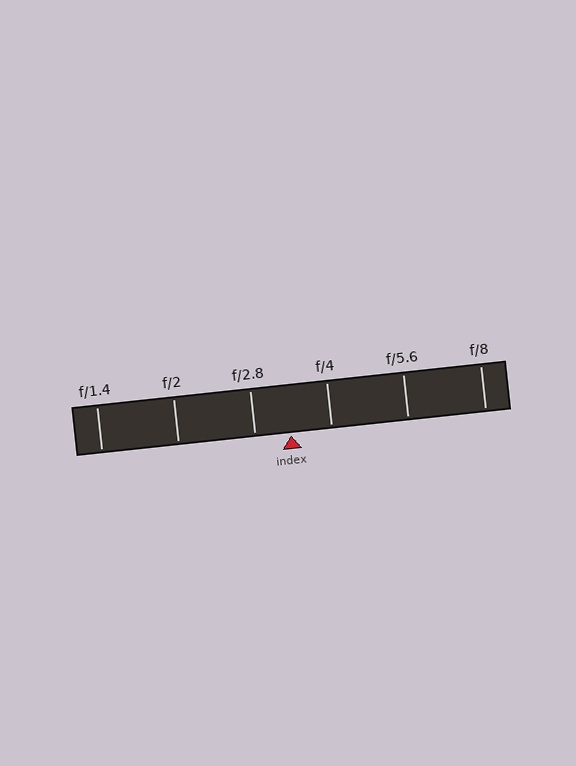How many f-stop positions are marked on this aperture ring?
There are 6 f-stop positions marked.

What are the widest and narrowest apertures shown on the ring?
The widest aperture shown is f/1.4 and the narrowest is f/8.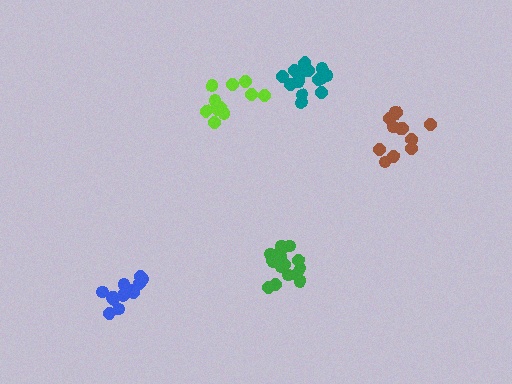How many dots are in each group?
Group 1: 18 dots, Group 2: 12 dots, Group 3: 12 dots, Group 4: 15 dots, Group 5: 16 dots (73 total).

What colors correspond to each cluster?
The clusters are colored: green, brown, lime, blue, teal.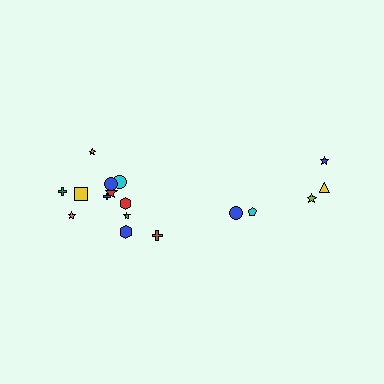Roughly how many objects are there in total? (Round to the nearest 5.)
Roughly 15 objects in total.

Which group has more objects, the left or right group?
The left group.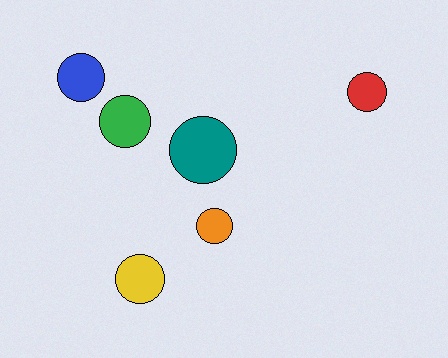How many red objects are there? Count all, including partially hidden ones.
There is 1 red object.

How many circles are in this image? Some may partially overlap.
There are 6 circles.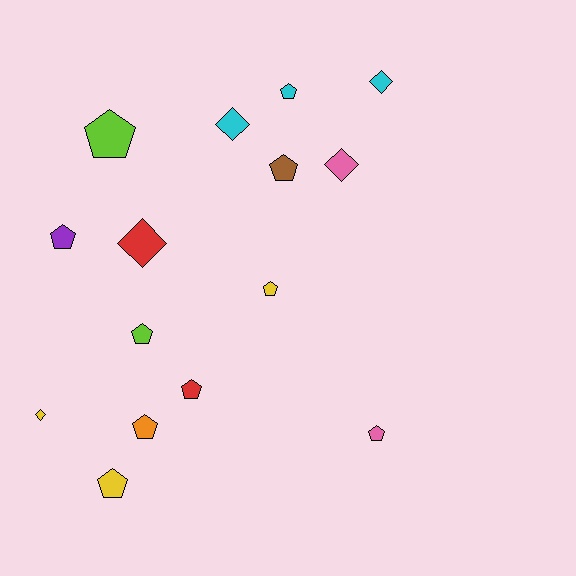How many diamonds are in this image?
There are 5 diamonds.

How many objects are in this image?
There are 15 objects.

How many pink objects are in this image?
There are 2 pink objects.